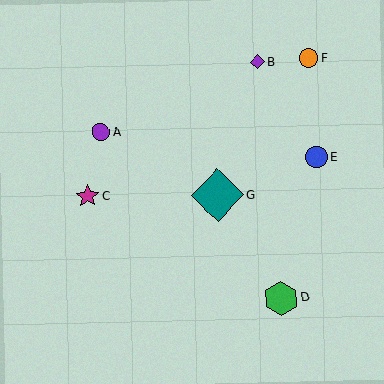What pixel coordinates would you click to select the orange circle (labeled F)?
Click at (308, 58) to select the orange circle F.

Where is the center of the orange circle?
The center of the orange circle is at (308, 58).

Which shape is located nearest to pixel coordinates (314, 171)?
The blue circle (labeled E) at (317, 157) is nearest to that location.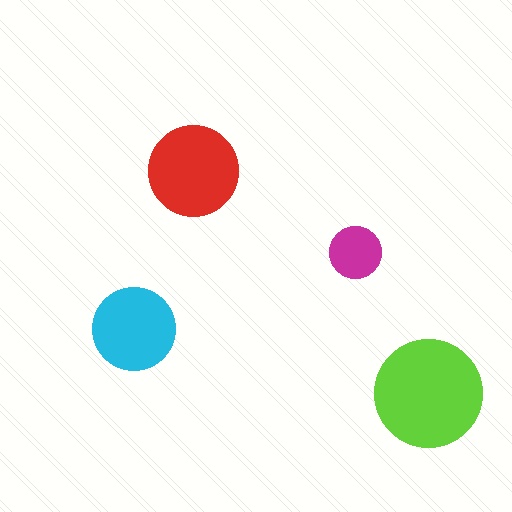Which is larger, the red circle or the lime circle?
The lime one.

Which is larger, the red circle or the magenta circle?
The red one.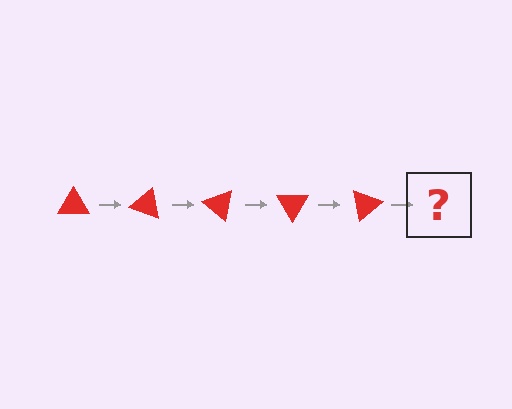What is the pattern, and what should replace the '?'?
The pattern is that the triangle rotates 20 degrees each step. The '?' should be a red triangle rotated 100 degrees.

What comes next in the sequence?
The next element should be a red triangle rotated 100 degrees.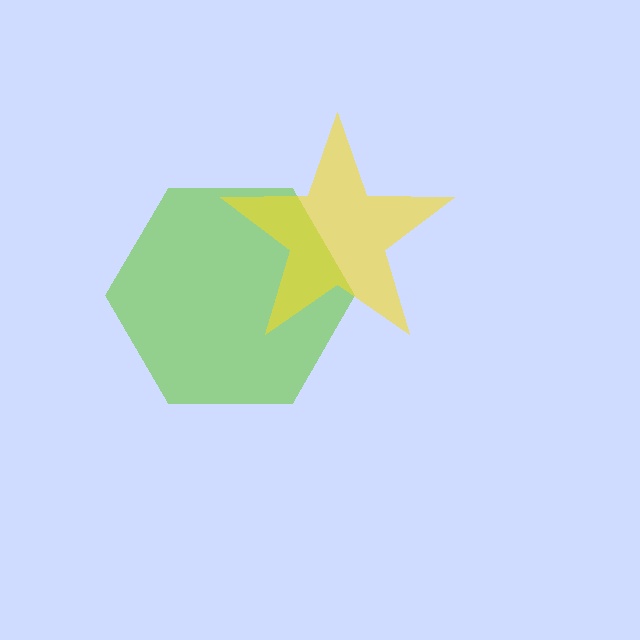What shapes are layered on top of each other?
The layered shapes are: a lime hexagon, a yellow star.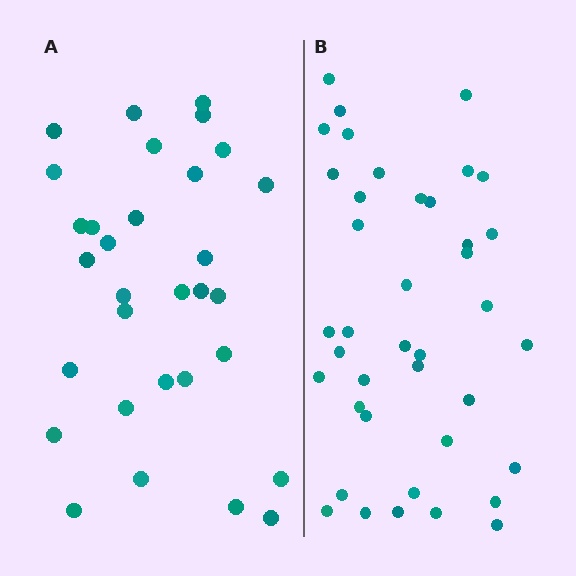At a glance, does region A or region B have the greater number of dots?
Region B (the right region) has more dots.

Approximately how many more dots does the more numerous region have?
Region B has roughly 8 or so more dots than region A.